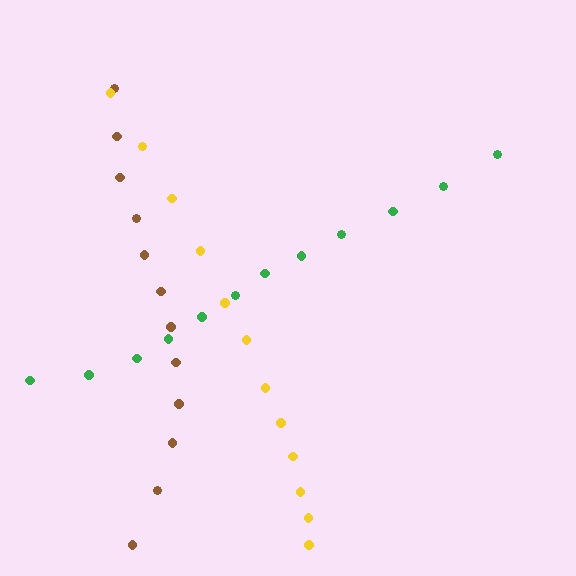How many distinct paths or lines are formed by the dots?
There are 3 distinct paths.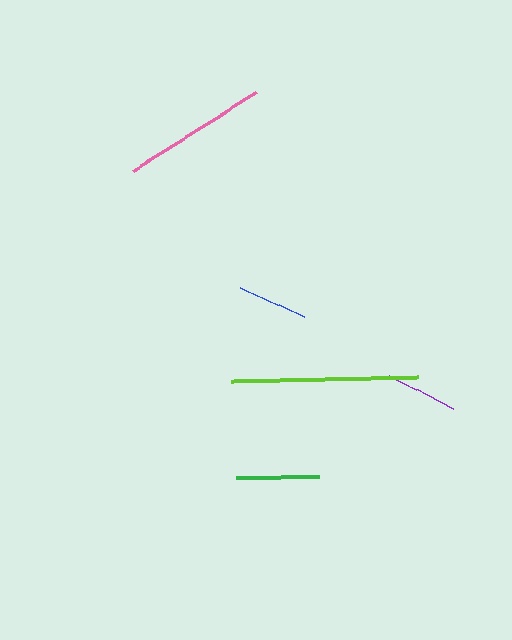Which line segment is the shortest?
The blue line is the shortest at approximately 70 pixels.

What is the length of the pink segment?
The pink segment is approximately 146 pixels long.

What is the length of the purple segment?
The purple segment is approximately 71 pixels long.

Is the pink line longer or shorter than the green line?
The pink line is longer than the green line.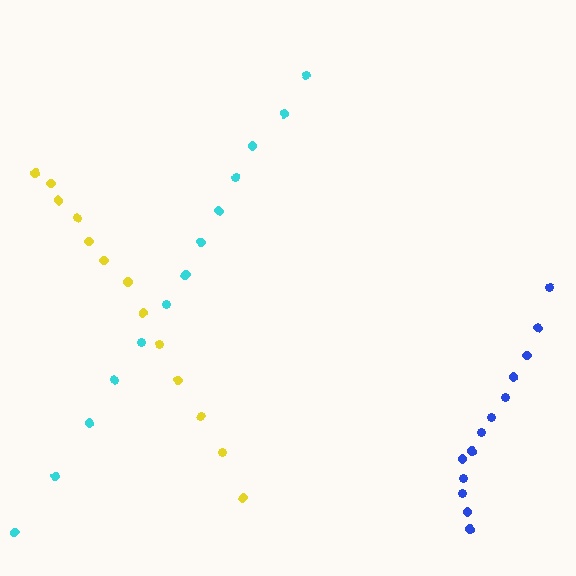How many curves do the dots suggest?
There are 3 distinct paths.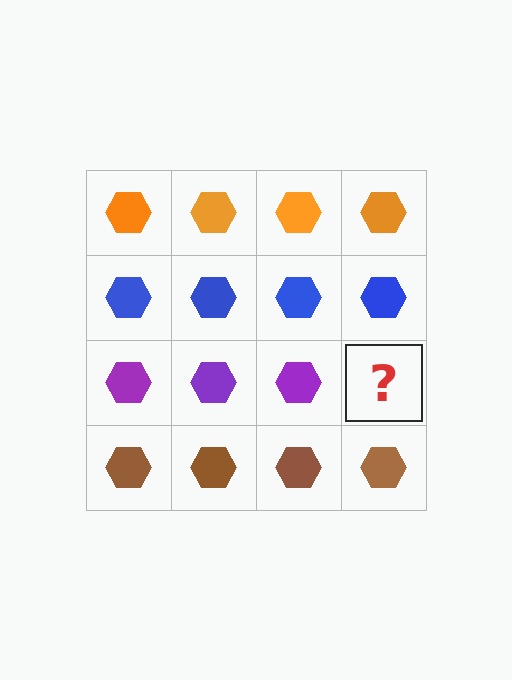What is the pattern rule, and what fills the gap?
The rule is that each row has a consistent color. The gap should be filled with a purple hexagon.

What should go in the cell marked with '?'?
The missing cell should contain a purple hexagon.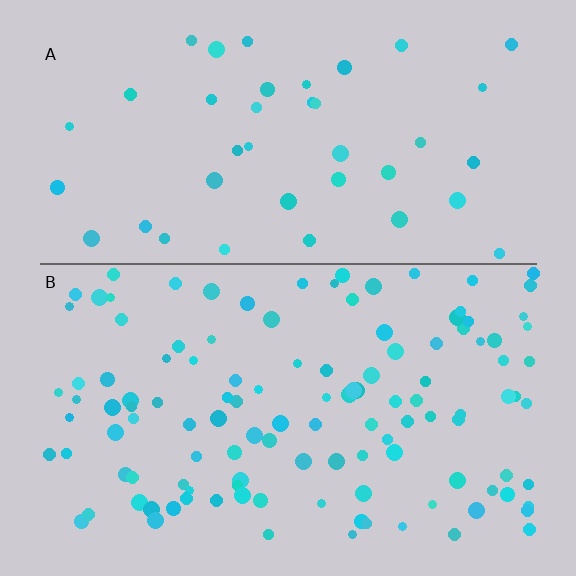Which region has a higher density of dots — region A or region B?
B (the bottom).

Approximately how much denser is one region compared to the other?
Approximately 2.9× — region B over region A.